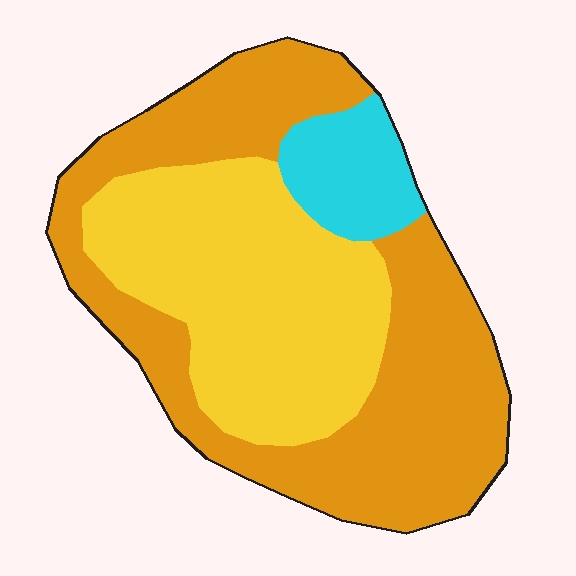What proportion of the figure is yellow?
Yellow takes up about two fifths (2/5) of the figure.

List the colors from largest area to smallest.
From largest to smallest: orange, yellow, cyan.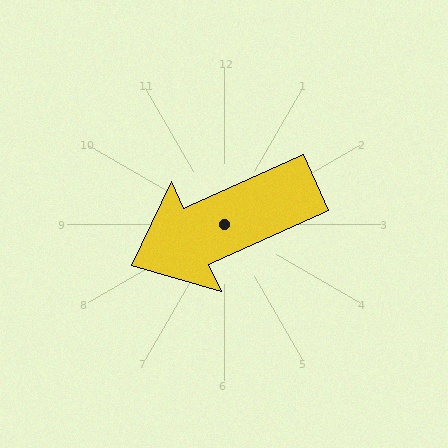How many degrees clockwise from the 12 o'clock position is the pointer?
Approximately 246 degrees.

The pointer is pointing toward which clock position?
Roughly 8 o'clock.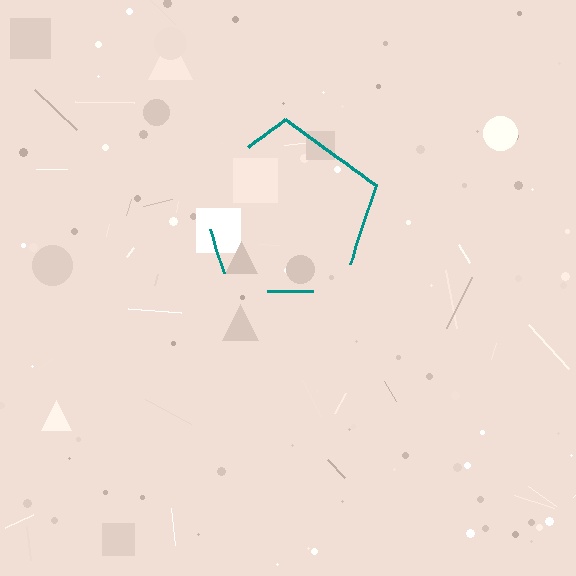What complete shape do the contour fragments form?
The contour fragments form a pentagon.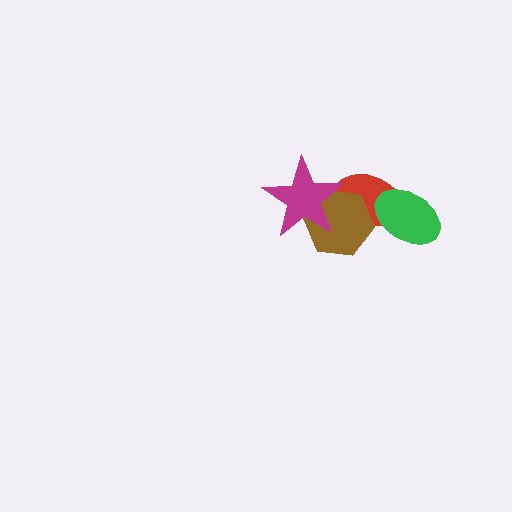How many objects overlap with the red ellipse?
3 objects overlap with the red ellipse.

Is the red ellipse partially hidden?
Yes, it is partially covered by another shape.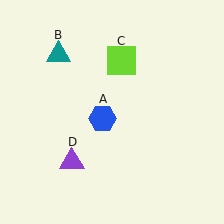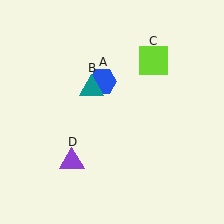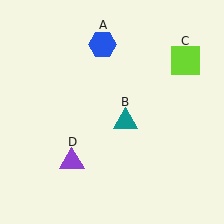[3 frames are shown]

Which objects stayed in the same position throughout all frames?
Purple triangle (object D) remained stationary.